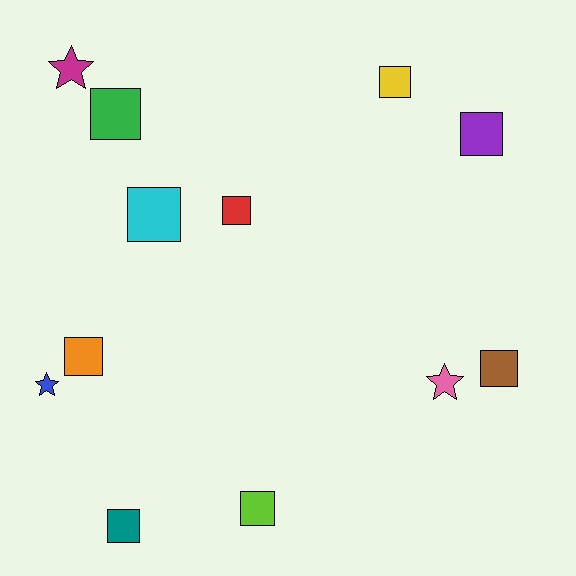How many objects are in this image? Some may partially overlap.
There are 12 objects.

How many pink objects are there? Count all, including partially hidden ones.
There is 1 pink object.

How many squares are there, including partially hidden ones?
There are 9 squares.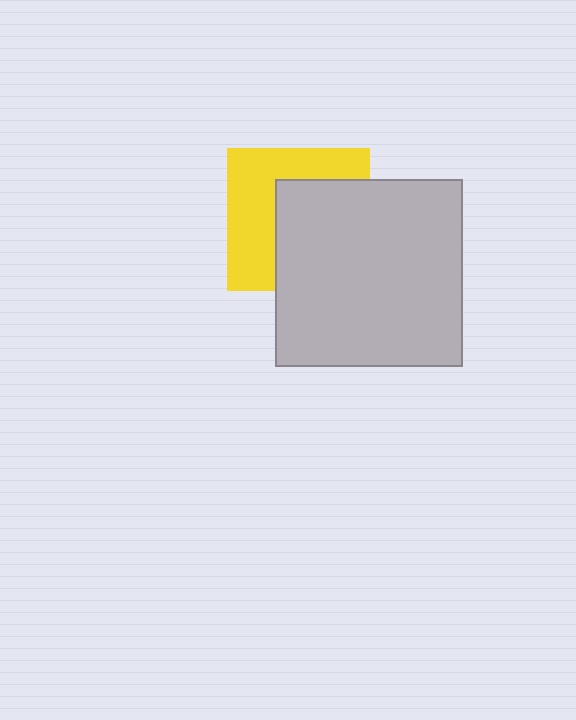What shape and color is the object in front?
The object in front is a light gray square.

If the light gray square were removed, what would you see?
You would see the complete yellow square.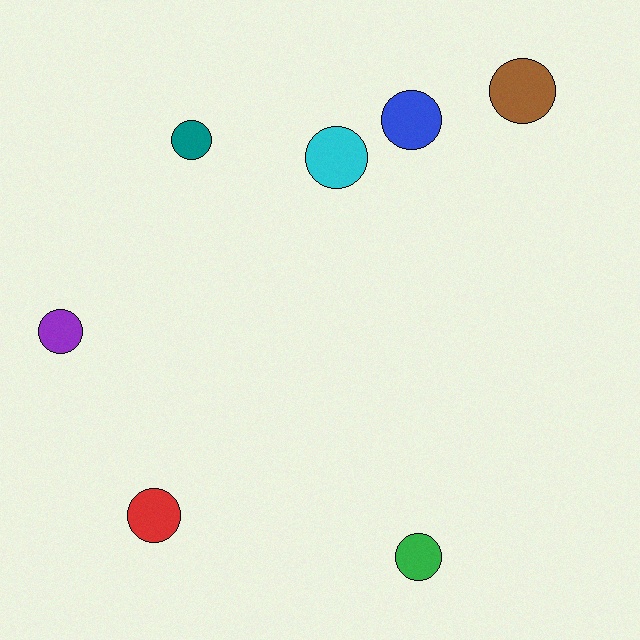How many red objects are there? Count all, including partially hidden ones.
There is 1 red object.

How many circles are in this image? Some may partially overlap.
There are 7 circles.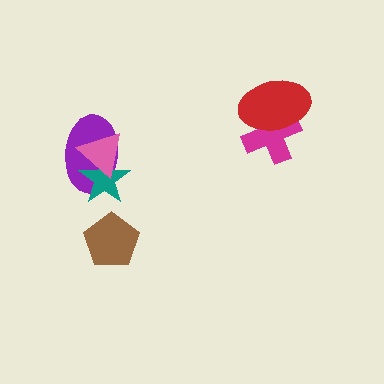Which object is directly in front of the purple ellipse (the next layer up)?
The teal star is directly in front of the purple ellipse.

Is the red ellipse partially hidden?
No, no other shape covers it.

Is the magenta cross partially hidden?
Yes, it is partially covered by another shape.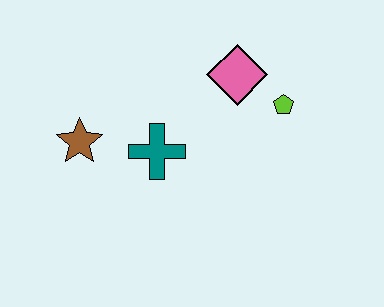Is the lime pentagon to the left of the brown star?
No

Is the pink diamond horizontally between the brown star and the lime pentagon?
Yes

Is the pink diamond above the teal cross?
Yes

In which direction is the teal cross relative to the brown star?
The teal cross is to the right of the brown star.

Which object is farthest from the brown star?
The lime pentagon is farthest from the brown star.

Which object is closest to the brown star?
The teal cross is closest to the brown star.